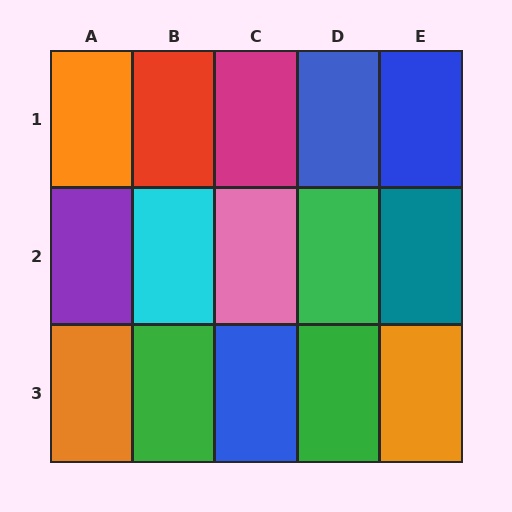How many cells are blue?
3 cells are blue.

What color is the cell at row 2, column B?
Cyan.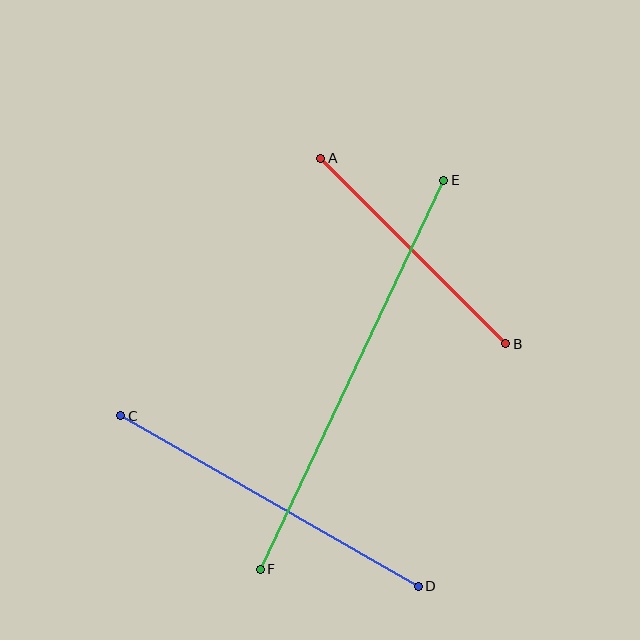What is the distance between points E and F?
The distance is approximately 430 pixels.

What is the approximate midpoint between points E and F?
The midpoint is at approximately (352, 375) pixels.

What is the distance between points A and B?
The distance is approximately 262 pixels.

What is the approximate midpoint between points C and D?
The midpoint is at approximately (270, 501) pixels.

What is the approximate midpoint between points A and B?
The midpoint is at approximately (413, 251) pixels.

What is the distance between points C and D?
The distance is approximately 343 pixels.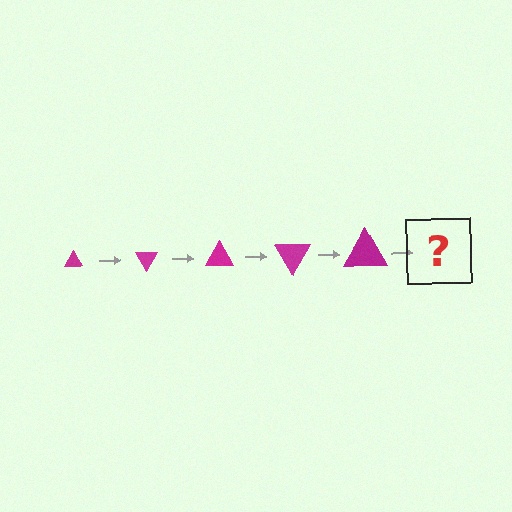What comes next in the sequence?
The next element should be a triangle, larger than the previous one and rotated 300 degrees from the start.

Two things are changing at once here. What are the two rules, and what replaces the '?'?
The two rules are that the triangle grows larger each step and it rotates 60 degrees each step. The '?' should be a triangle, larger than the previous one and rotated 300 degrees from the start.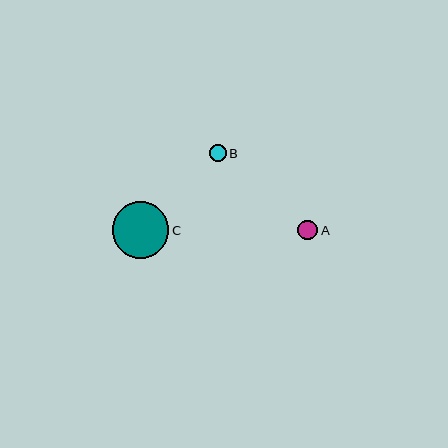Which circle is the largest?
Circle C is the largest with a size of approximately 57 pixels.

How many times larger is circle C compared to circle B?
Circle C is approximately 3.4 times the size of circle B.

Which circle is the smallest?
Circle B is the smallest with a size of approximately 17 pixels.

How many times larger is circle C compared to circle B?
Circle C is approximately 3.4 times the size of circle B.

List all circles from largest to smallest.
From largest to smallest: C, A, B.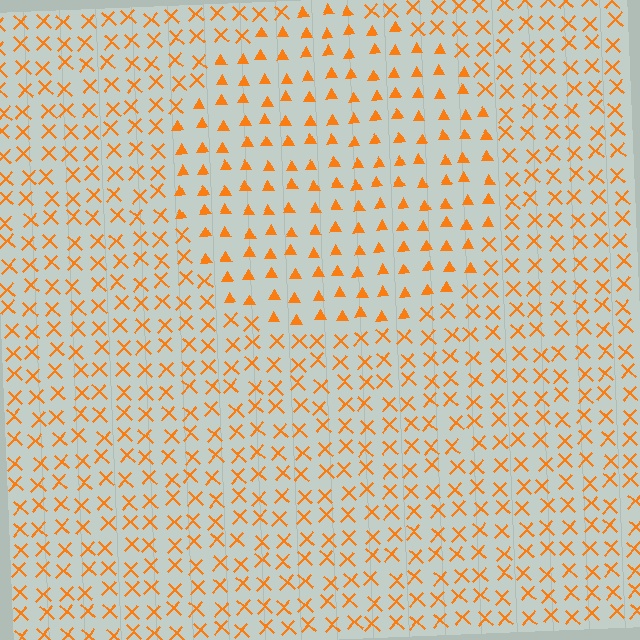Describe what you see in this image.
The image is filled with small orange elements arranged in a uniform grid. A circle-shaped region contains triangles, while the surrounding area contains X marks. The boundary is defined purely by the change in element shape.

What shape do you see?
I see a circle.